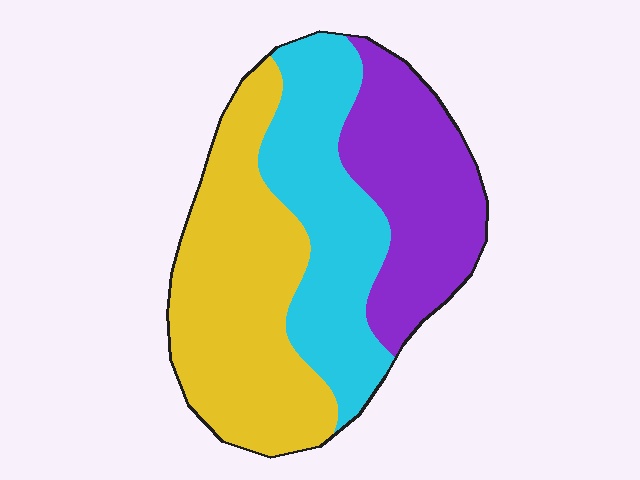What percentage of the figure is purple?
Purple covers roughly 30% of the figure.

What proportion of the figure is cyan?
Cyan takes up about one third (1/3) of the figure.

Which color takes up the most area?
Yellow, at roughly 40%.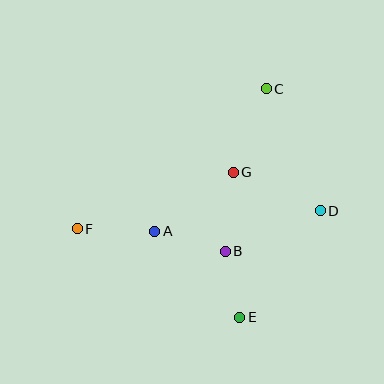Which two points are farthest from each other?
Points D and F are farthest from each other.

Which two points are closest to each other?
Points B and E are closest to each other.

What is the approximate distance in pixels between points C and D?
The distance between C and D is approximately 133 pixels.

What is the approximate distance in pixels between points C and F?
The distance between C and F is approximately 235 pixels.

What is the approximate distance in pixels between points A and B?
The distance between A and B is approximately 73 pixels.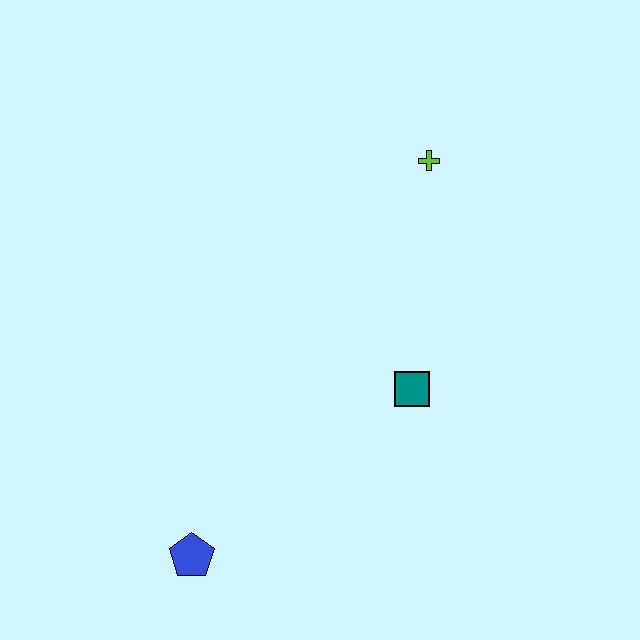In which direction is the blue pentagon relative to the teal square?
The blue pentagon is to the left of the teal square.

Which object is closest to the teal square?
The lime cross is closest to the teal square.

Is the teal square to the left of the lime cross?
Yes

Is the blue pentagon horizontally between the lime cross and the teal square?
No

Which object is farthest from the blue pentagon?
The lime cross is farthest from the blue pentagon.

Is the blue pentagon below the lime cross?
Yes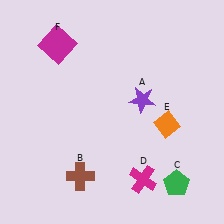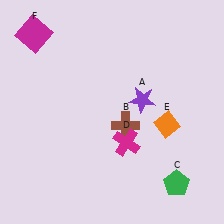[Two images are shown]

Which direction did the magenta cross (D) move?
The magenta cross (D) moved up.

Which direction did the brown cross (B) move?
The brown cross (B) moved up.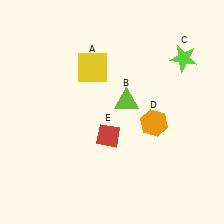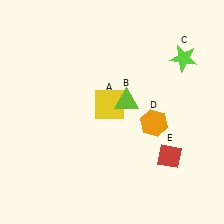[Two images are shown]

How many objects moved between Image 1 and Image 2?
2 objects moved between the two images.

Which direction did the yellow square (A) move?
The yellow square (A) moved down.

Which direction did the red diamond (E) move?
The red diamond (E) moved right.